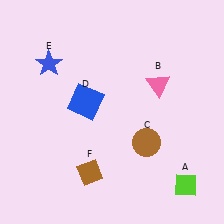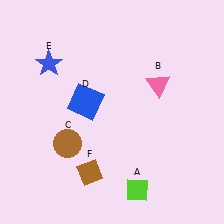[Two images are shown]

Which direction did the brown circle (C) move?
The brown circle (C) moved left.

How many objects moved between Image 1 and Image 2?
2 objects moved between the two images.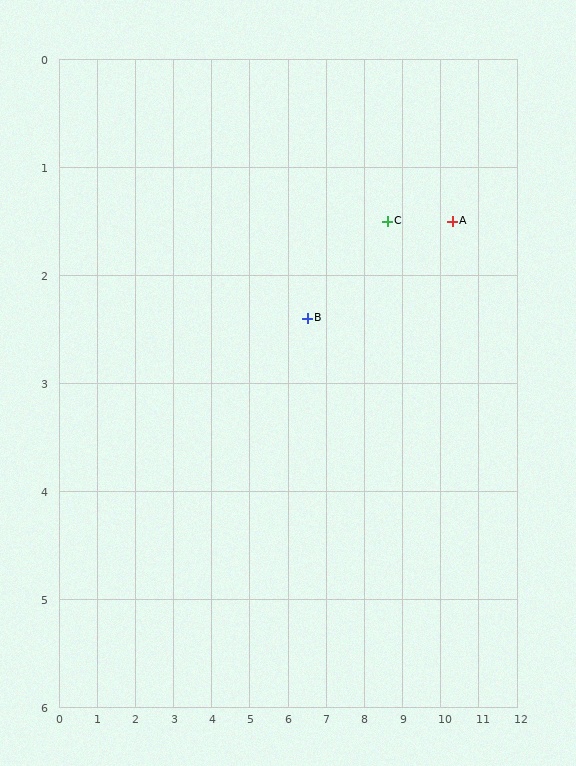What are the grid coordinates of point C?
Point C is at approximately (8.6, 1.5).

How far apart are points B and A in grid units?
Points B and A are about 3.9 grid units apart.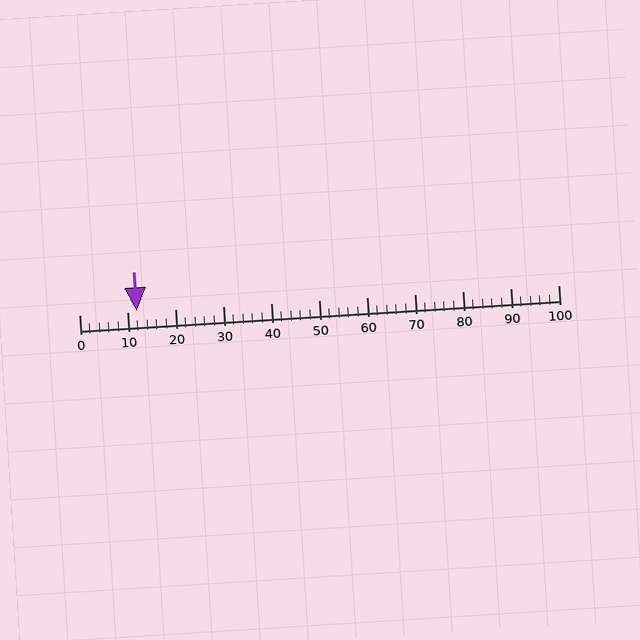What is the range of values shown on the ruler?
The ruler shows values from 0 to 100.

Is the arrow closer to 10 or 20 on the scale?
The arrow is closer to 10.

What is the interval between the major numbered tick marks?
The major tick marks are spaced 10 units apart.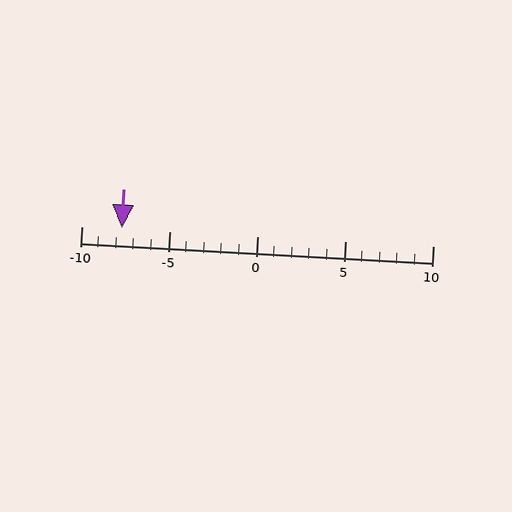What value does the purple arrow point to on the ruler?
The purple arrow points to approximately -8.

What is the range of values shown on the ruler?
The ruler shows values from -10 to 10.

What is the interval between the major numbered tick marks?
The major tick marks are spaced 5 units apart.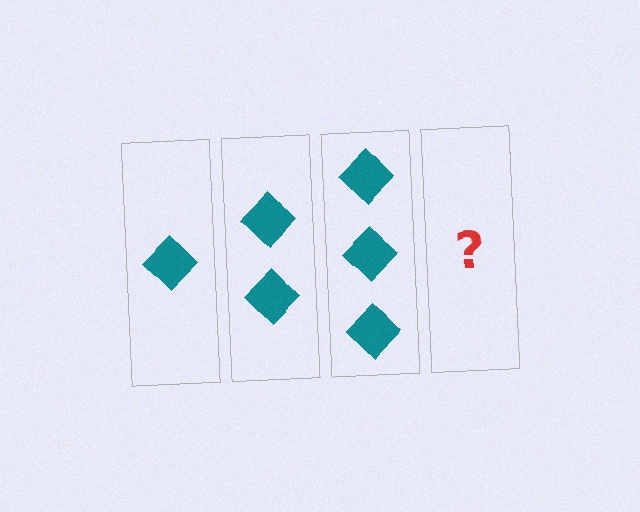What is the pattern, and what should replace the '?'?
The pattern is that each step adds one more diamond. The '?' should be 4 diamonds.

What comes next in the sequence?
The next element should be 4 diamonds.